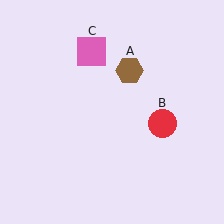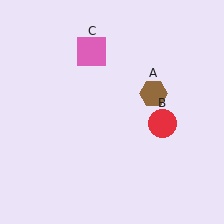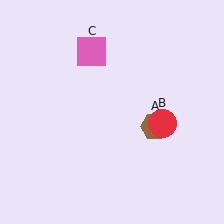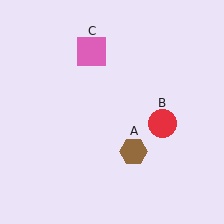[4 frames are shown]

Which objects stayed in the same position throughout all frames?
Red circle (object B) and pink square (object C) remained stationary.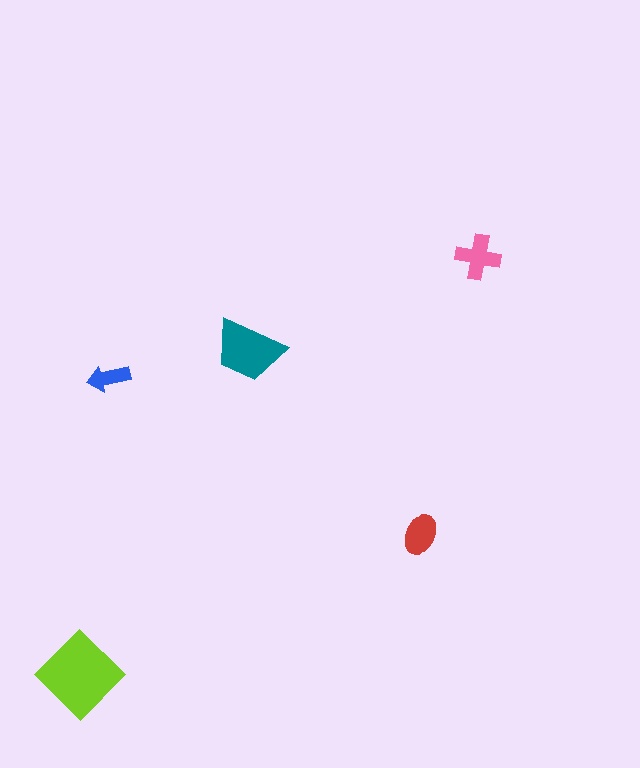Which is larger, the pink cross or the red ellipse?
The pink cross.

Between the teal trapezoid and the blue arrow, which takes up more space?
The teal trapezoid.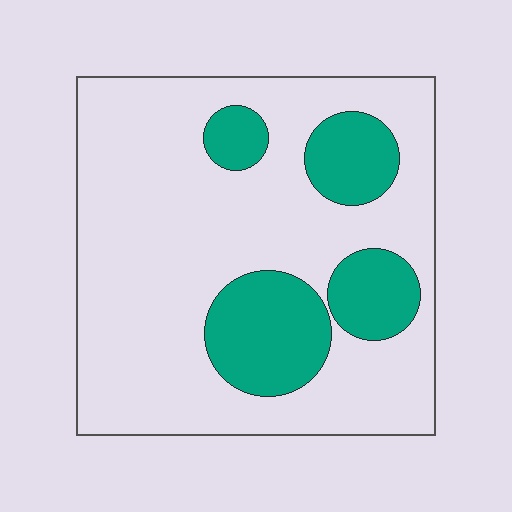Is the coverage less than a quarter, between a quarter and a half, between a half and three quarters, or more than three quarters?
Less than a quarter.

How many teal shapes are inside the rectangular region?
4.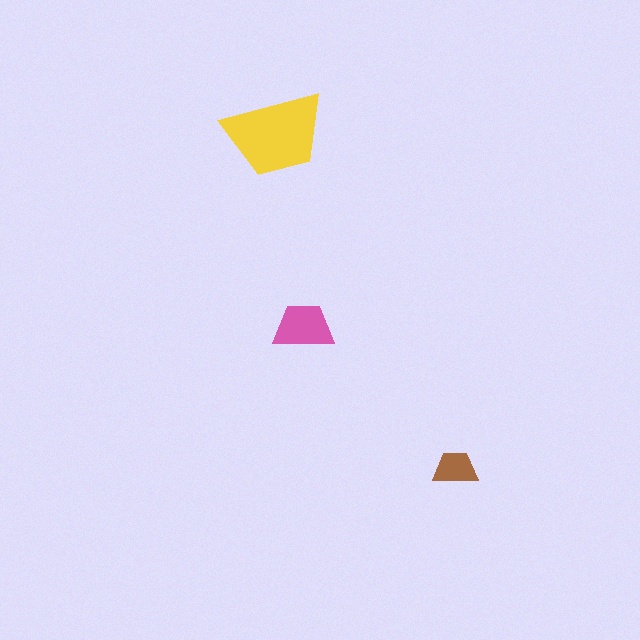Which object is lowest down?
The brown trapezoid is bottommost.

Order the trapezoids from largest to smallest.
the yellow one, the pink one, the brown one.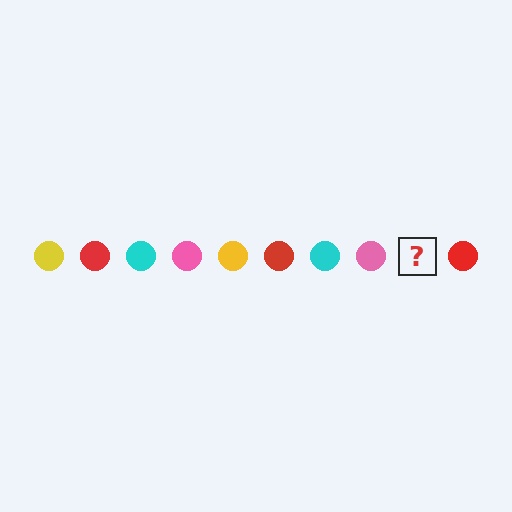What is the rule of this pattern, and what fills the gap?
The rule is that the pattern cycles through yellow, red, cyan, pink circles. The gap should be filled with a yellow circle.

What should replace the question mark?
The question mark should be replaced with a yellow circle.